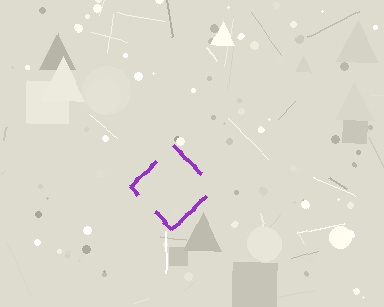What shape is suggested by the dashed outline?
The dashed outline suggests a diamond.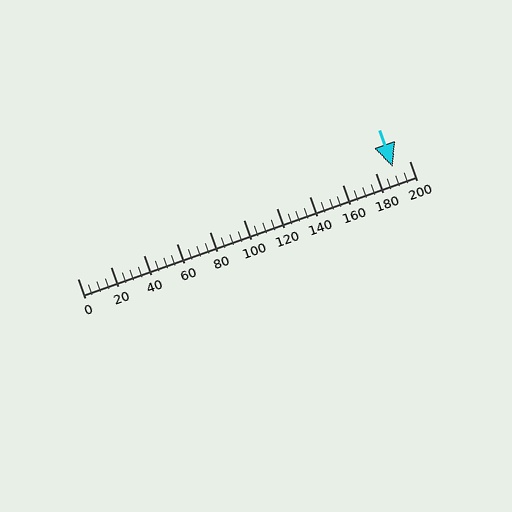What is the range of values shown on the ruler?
The ruler shows values from 0 to 200.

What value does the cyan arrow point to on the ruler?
The cyan arrow points to approximately 190.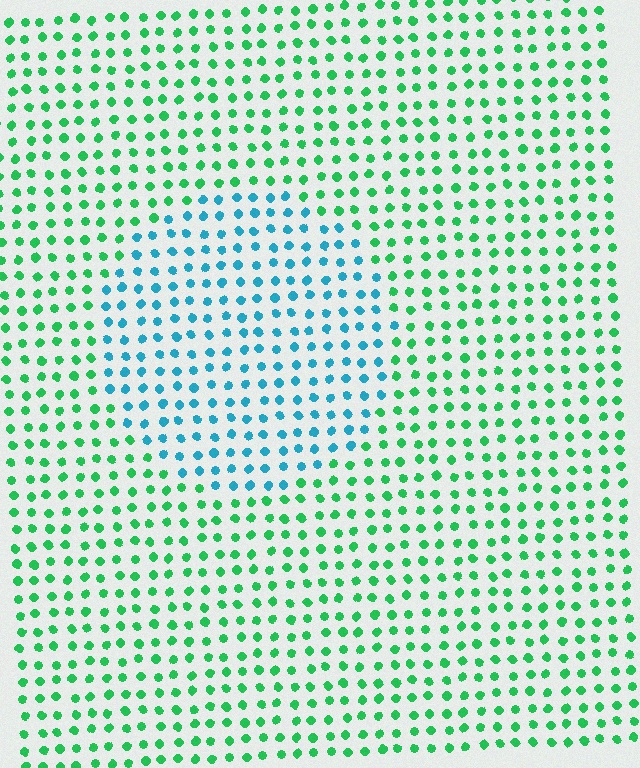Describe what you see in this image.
The image is filled with small green elements in a uniform arrangement. A circle-shaped region is visible where the elements are tinted to a slightly different hue, forming a subtle color boundary.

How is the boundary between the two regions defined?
The boundary is defined purely by a slight shift in hue (about 52 degrees). Spacing, size, and orientation are identical on both sides.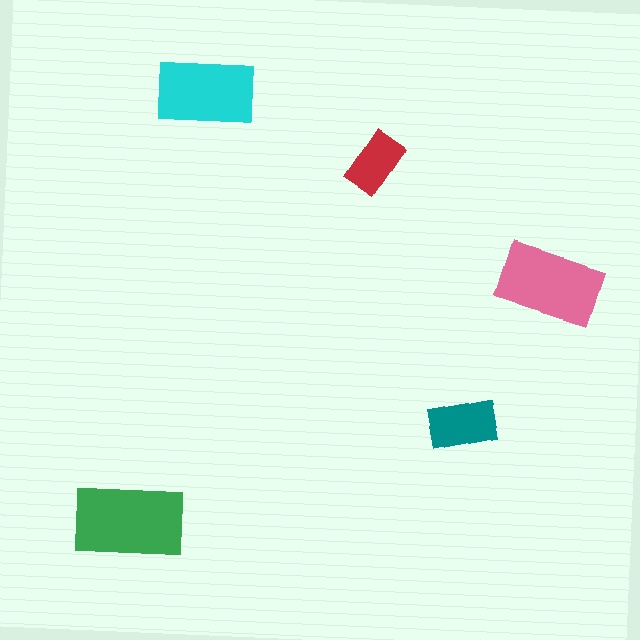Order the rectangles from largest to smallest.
the green one, the pink one, the cyan one, the teal one, the red one.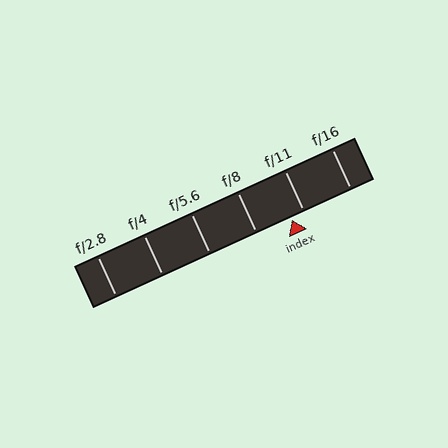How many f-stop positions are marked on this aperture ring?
There are 6 f-stop positions marked.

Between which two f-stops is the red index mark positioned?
The index mark is between f/8 and f/11.